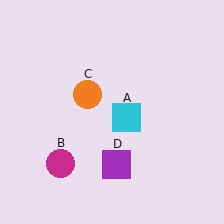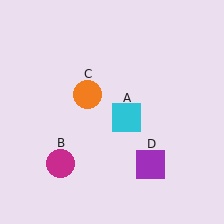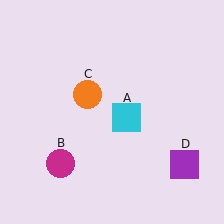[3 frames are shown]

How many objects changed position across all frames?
1 object changed position: purple square (object D).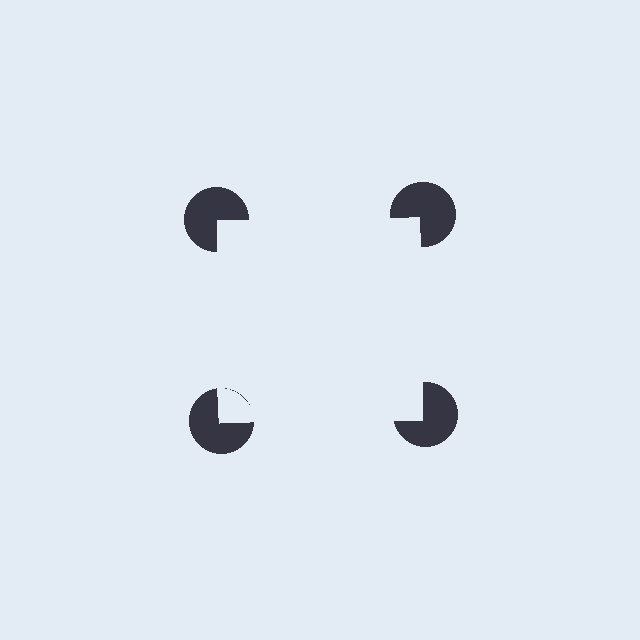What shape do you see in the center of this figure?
An illusory square — its edges are inferred from the aligned wedge cuts in the pac-man discs, not physically drawn.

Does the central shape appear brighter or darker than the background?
It typically appears slightly brighter than the background, even though no actual brightness change is drawn.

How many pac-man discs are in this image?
There are 4 — one at each vertex of the illusory square.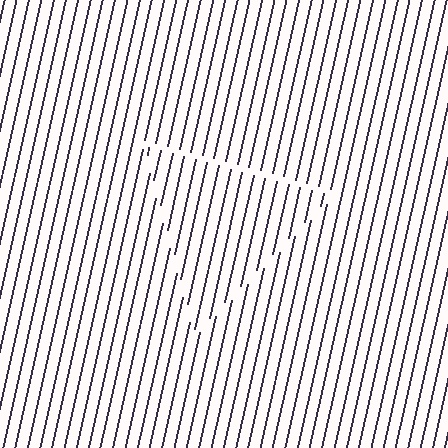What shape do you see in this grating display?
An illusory triangle. The interior of the shape contains the same grating, shifted by half a period — the contour is defined by the phase discontinuity where line-ends from the inner and outer gratings abut.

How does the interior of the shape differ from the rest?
The interior of the shape contains the same grating, shifted by half a period — the contour is defined by the phase discontinuity where line-ends from the inner and outer gratings abut.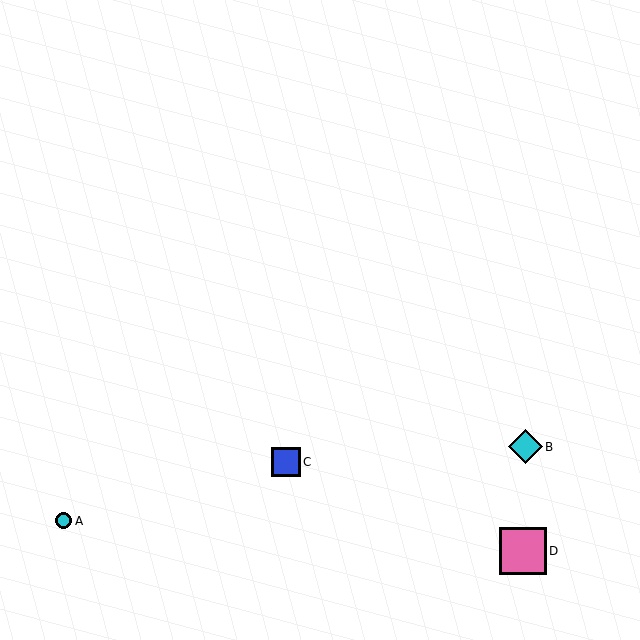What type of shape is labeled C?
Shape C is a blue square.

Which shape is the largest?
The pink square (labeled D) is the largest.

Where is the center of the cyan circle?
The center of the cyan circle is at (64, 521).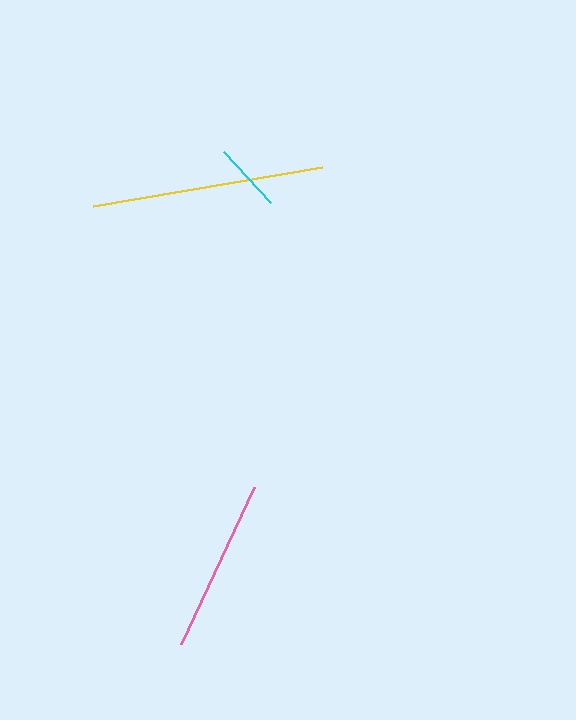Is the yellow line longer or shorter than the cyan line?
The yellow line is longer than the cyan line.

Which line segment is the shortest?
The cyan line is the shortest at approximately 69 pixels.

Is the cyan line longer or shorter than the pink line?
The pink line is longer than the cyan line.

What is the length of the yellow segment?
The yellow segment is approximately 232 pixels long.